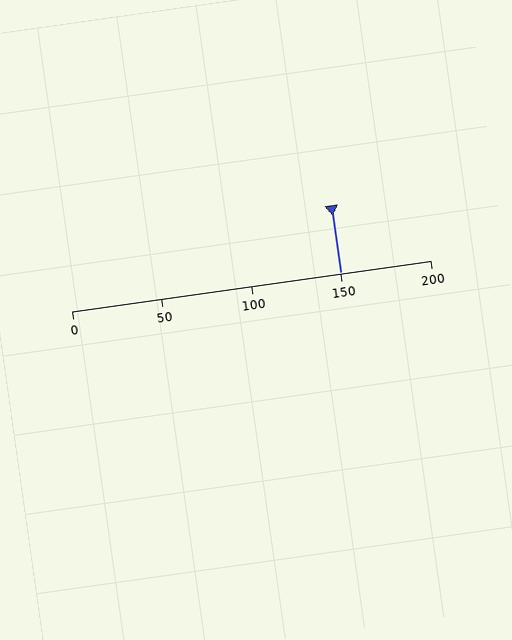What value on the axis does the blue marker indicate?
The marker indicates approximately 150.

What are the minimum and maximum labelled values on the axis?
The axis runs from 0 to 200.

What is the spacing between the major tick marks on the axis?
The major ticks are spaced 50 apart.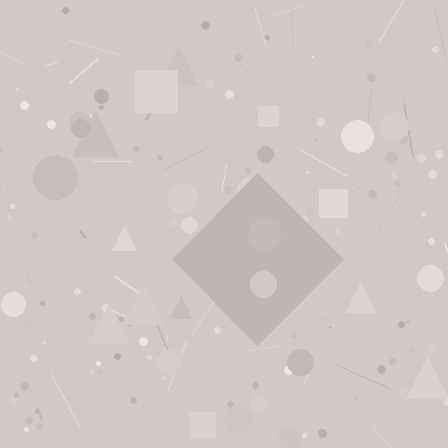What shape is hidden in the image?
A diamond is hidden in the image.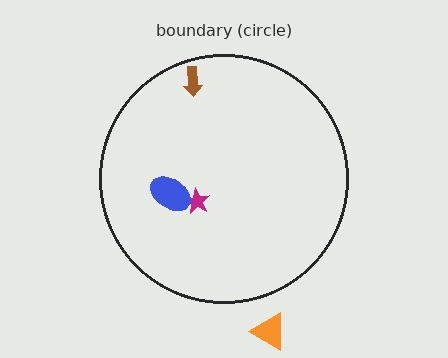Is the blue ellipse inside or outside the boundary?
Inside.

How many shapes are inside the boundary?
3 inside, 1 outside.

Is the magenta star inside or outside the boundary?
Inside.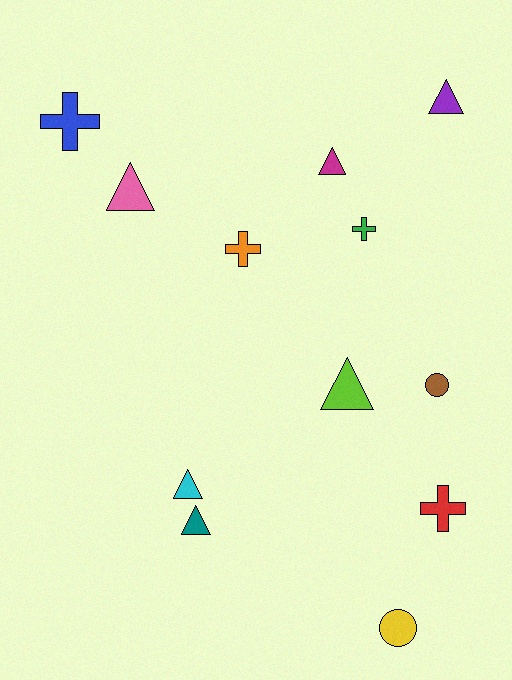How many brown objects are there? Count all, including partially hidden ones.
There is 1 brown object.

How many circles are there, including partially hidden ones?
There are 2 circles.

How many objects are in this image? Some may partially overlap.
There are 12 objects.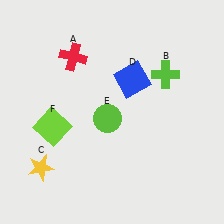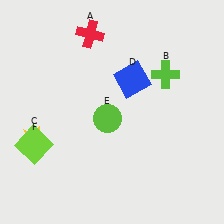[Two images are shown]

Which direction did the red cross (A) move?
The red cross (A) moved up.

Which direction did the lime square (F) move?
The lime square (F) moved left.